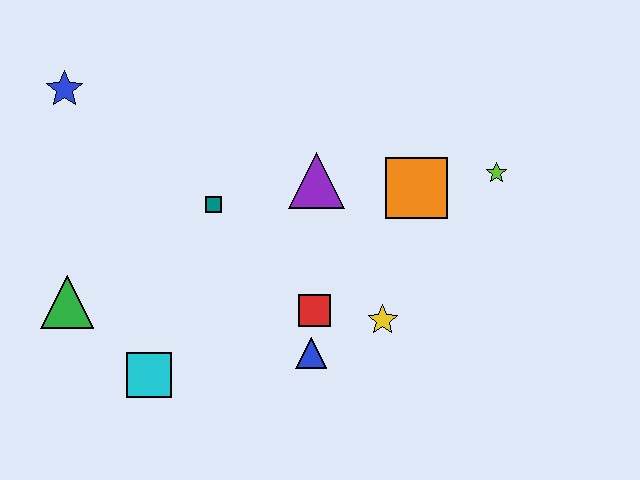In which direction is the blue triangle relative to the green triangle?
The blue triangle is to the right of the green triangle.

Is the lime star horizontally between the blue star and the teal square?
No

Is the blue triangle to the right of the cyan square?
Yes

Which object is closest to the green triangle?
The cyan square is closest to the green triangle.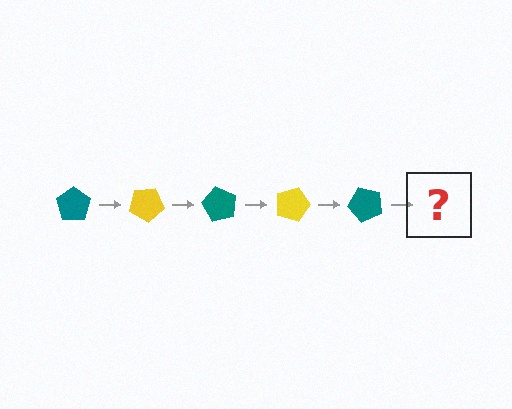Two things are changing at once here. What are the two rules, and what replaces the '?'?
The two rules are that it rotates 30 degrees each step and the color cycles through teal and yellow. The '?' should be a yellow pentagon, rotated 150 degrees from the start.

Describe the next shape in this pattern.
It should be a yellow pentagon, rotated 150 degrees from the start.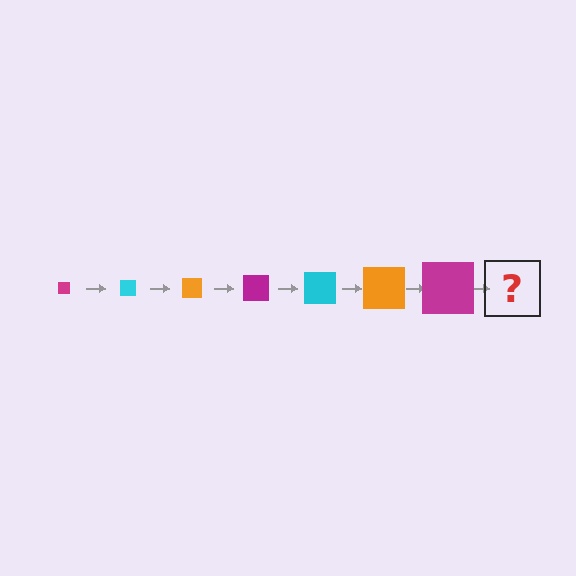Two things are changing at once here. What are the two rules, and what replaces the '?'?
The two rules are that the square grows larger each step and the color cycles through magenta, cyan, and orange. The '?' should be a cyan square, larger than the previous one.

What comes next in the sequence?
The next element should be a cyan square, larger than the previous one.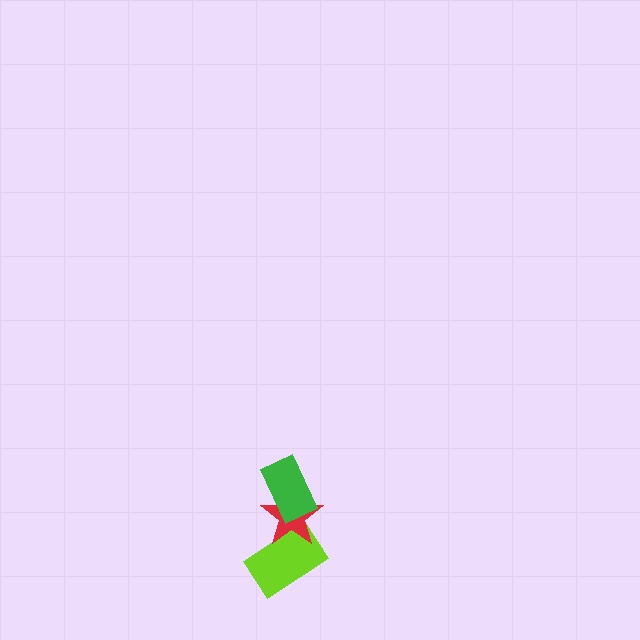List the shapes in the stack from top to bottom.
From top to bottom: the green rectangle, the red star, the lime rectangle.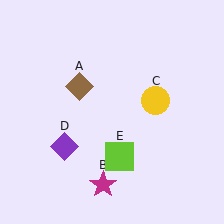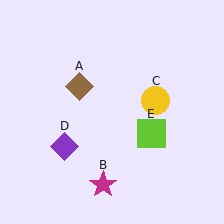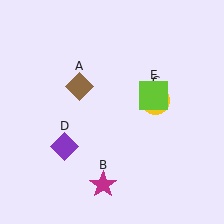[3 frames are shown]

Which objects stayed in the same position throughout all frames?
Brown diamond (object A) and magenta star (object B) and yellow circle (object C) and purple diamond (object D) remained stationary.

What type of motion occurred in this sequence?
The lime square (object E) rotated counterclockwise around the center of the scene.